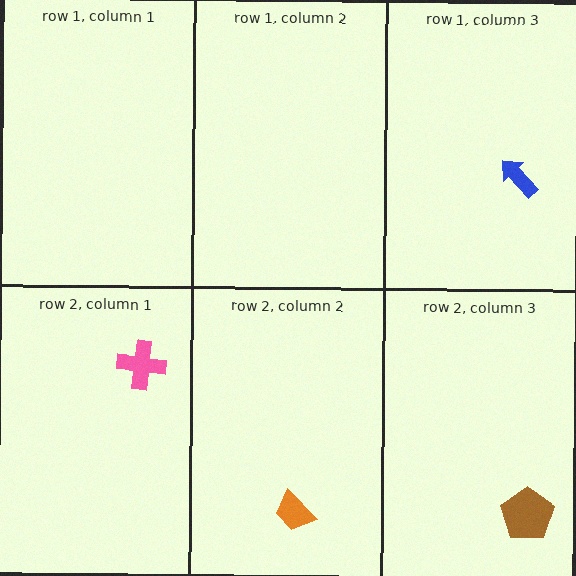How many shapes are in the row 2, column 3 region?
1.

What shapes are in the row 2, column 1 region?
The pink cross.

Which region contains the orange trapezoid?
The row 2, column 2 region.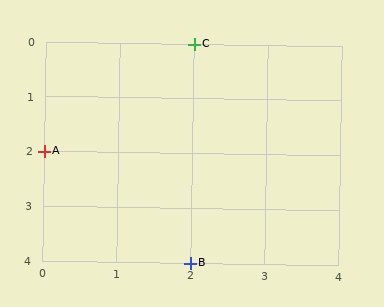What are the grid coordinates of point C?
Point C is at grid coordinates (2, 0).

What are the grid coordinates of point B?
Point B is at grid coordinates (2, 4).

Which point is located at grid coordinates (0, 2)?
Point A is at (0, 2).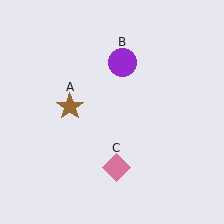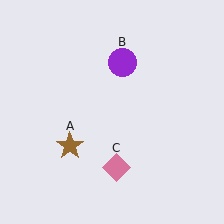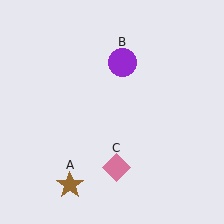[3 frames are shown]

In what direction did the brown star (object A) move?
The brown star (object A) moved down.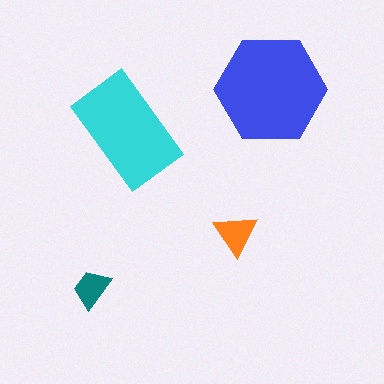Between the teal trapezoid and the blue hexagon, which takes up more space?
The blue hexagon.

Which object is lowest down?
The teal trapezoid is bottommost.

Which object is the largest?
The blue hexagon.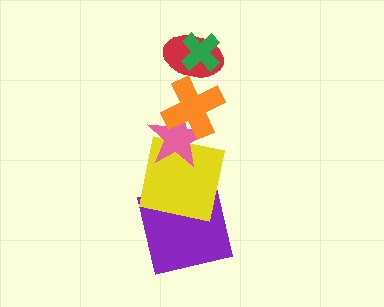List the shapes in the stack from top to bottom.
From top to bottom: the green cross, the red ellipse, the orange cross, the pink star, the yellow square, the purple square.